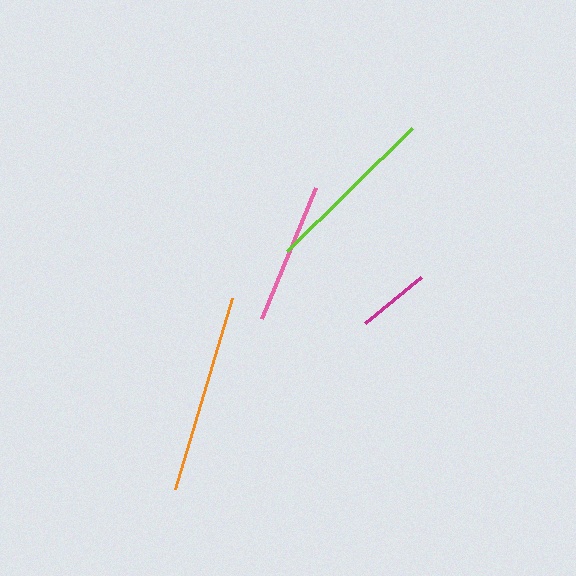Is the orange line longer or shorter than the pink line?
The orange line is longer than the pink line.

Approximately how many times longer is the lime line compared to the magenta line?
The lime line is approximately 2.4 times the length of the magenta line.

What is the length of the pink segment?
The pink segment is approximately 142 pixels long.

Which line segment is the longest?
The orange line is the longest at approximately 200 pixels.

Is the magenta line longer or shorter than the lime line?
The lime line is longer than the magenta line.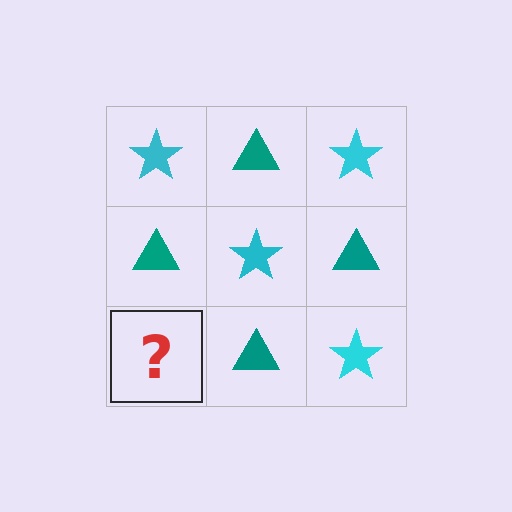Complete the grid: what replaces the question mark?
The question mark should be replaced with a cyan star.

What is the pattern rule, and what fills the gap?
The rule is that it alternates cyan star and teal triangle in a checkerboard pattern. The gap should be filled with a cyan star.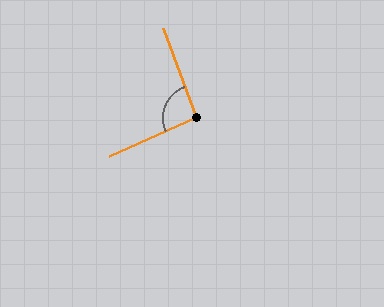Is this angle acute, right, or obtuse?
It is approximately a right angle.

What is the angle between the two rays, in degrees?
Approximately 94 degrees.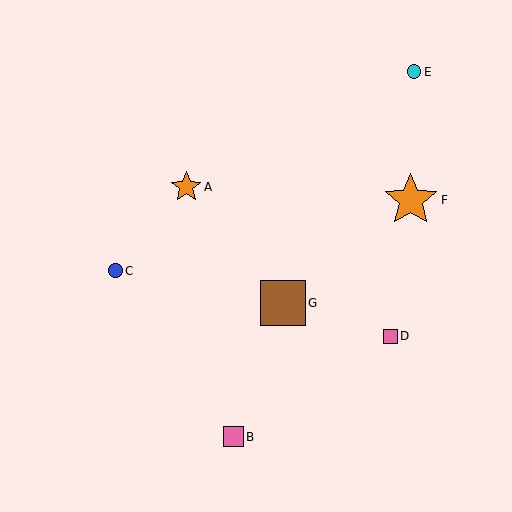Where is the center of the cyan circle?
The center of the cyan circle is at (414, 72).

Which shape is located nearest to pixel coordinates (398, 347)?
The pink square (labeled D) at (390, 336) is nearest to that location.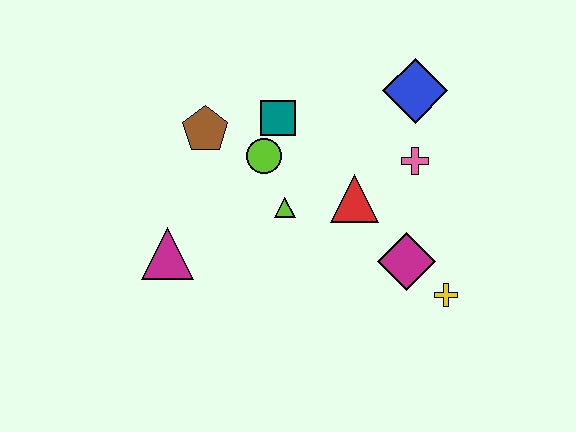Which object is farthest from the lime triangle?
The yellow cross is farthest from the lime triangle.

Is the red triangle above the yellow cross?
Yes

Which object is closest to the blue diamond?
The pink cross is closest to the blue diamond.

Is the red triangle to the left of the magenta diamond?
Yes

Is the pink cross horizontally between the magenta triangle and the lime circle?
No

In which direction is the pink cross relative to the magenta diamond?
The pink cross is above the magenta diamond.